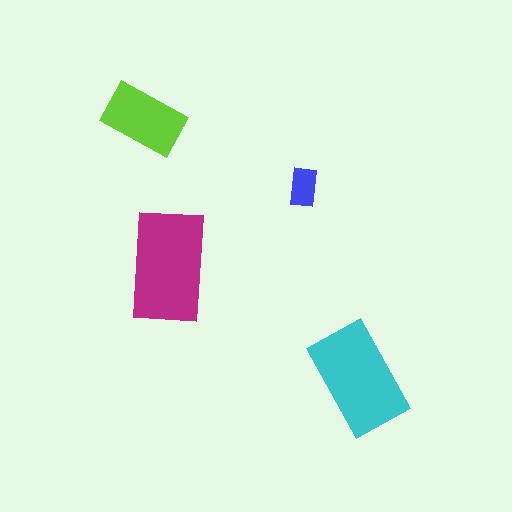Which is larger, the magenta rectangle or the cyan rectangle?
The magenta one.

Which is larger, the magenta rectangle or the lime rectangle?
The magenta one.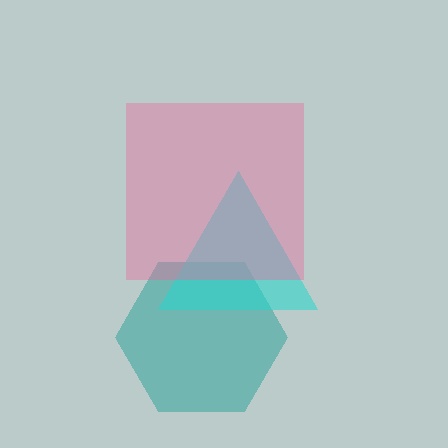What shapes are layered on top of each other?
The layered shapes are: a teal hexagon, a cyan triangle, a pink square.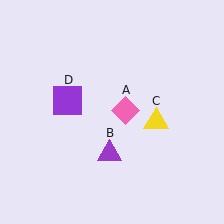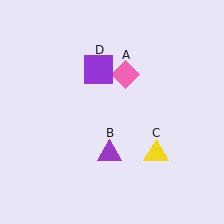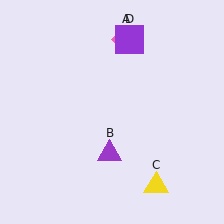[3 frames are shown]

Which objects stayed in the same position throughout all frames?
Purple triangle (object B) remained stationary.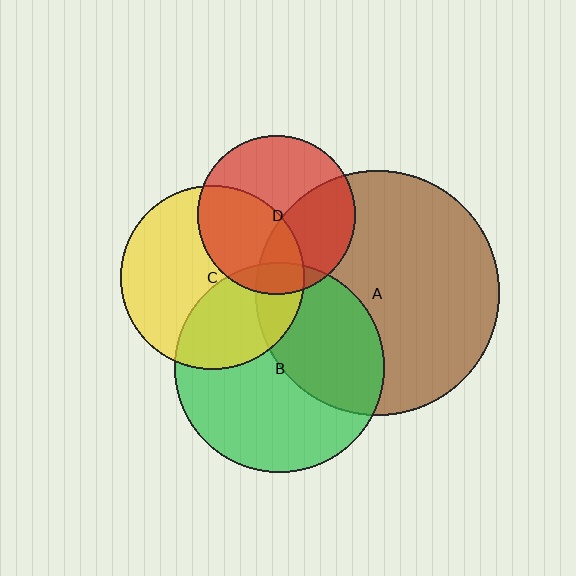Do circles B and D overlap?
Yes.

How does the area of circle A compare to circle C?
Approximately 1.8 times.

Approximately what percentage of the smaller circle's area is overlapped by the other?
Approximately 10%.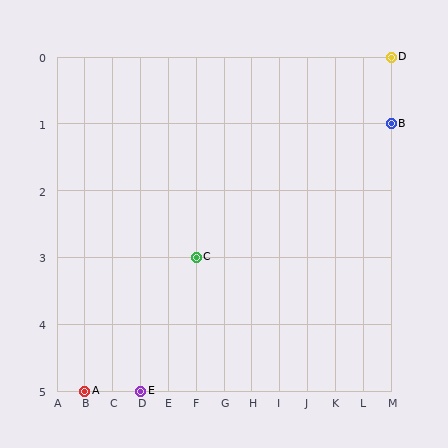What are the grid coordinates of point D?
Point D is at grid coordinates (M, 0).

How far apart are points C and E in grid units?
Points C and E are 2 columns and 2 rows apart (about 2.8 grid units diagonally).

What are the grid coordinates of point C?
Point C is at grid coordinates (F, 3).